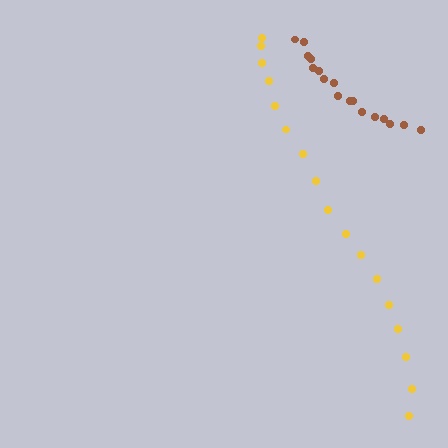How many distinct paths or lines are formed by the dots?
There are 2 distinct paths.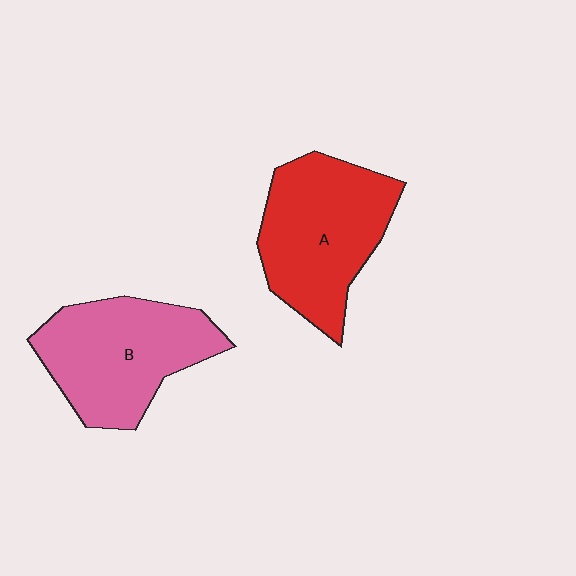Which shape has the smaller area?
Shape B (pink).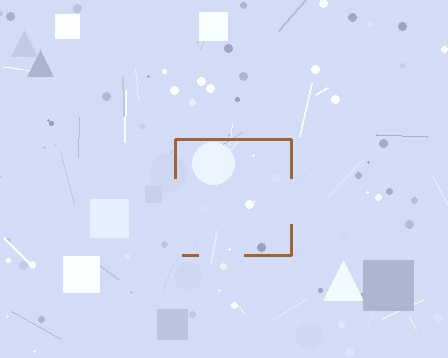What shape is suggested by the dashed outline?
The dashed outline suggests a square.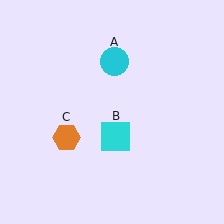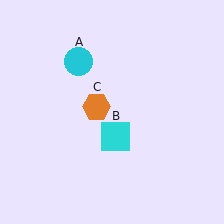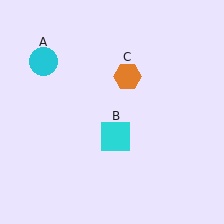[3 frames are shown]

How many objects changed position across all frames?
2 objects changed position: cyan circle (object A), orange hexagon (object C).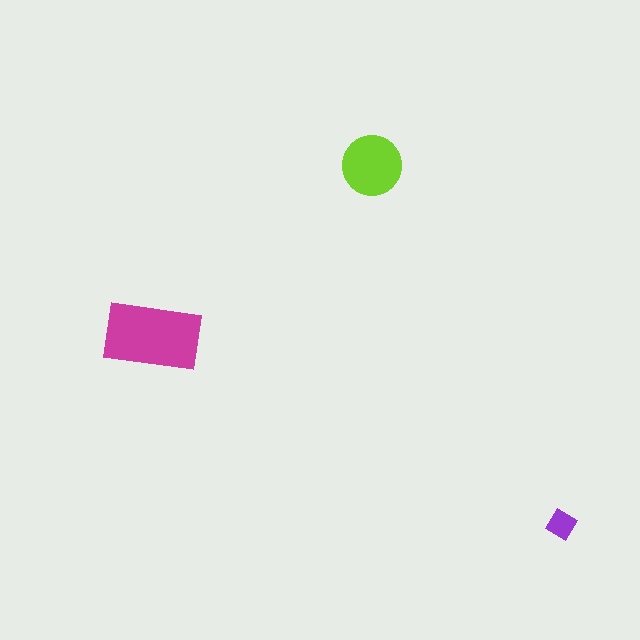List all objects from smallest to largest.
The purple diamond, the lime circle, the magenta rectangle.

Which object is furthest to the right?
The purple diamond is rightmost.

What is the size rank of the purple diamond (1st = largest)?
3rd.